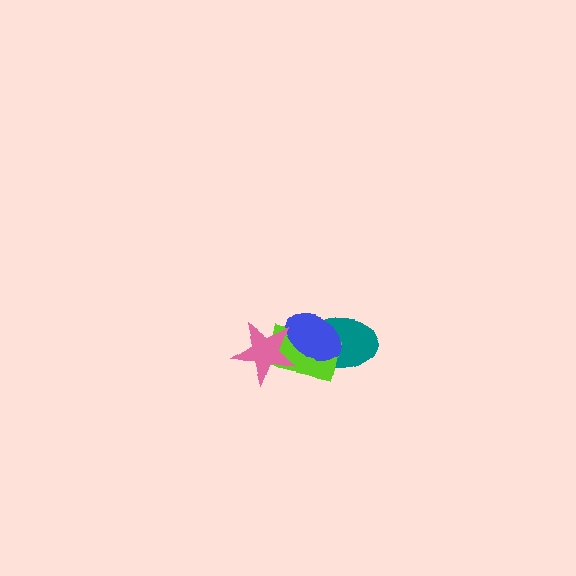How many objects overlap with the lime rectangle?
3 objects overlap with the lime rectangle.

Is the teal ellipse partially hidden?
Yes, it is partially covered by another shape.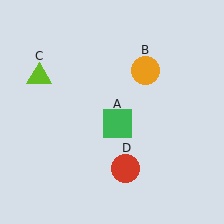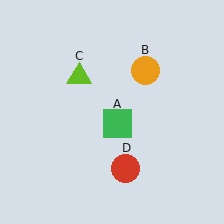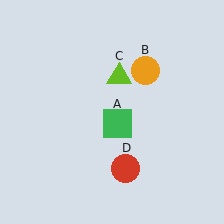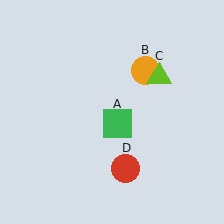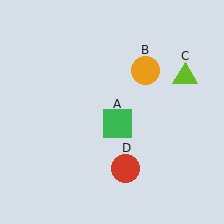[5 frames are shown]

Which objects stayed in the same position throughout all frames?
Green square (object A) and orange circle (object B) and red circle (object D) remained stationary.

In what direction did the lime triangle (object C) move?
The lime triangle (object C) moved right.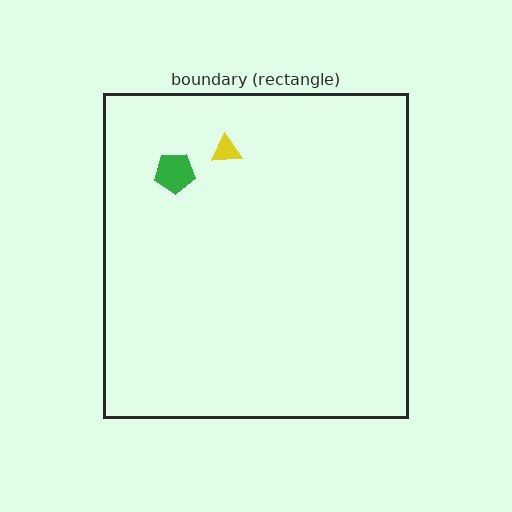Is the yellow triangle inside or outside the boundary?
Inside.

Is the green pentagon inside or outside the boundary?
Inside.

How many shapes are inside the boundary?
2 inside, 0 outside.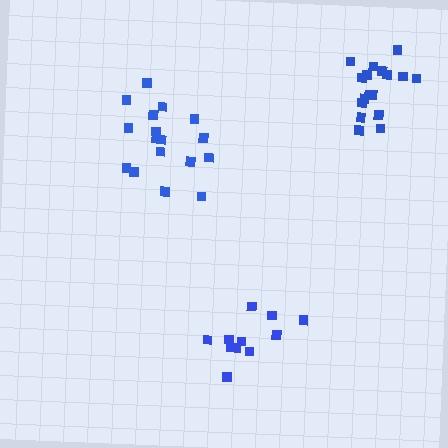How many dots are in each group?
Group 1: 11 dots, Group 2: 17 dots, Group 3: 17 dots (45 total).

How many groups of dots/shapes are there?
There are 3 groups.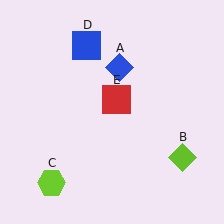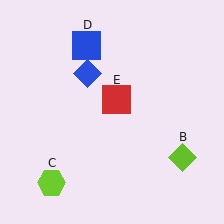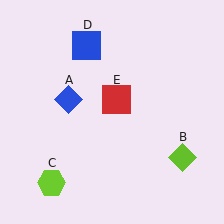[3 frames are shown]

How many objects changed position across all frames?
1 object changed position: blue diamond (object A).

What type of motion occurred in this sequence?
The blue diamond (object A) rotated counterclockwise around the center of the scene.